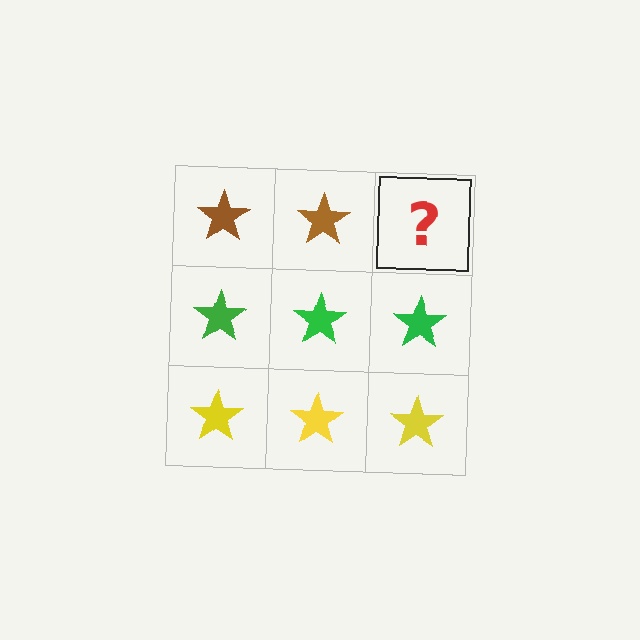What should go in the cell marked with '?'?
The missing cell should contain a brown star.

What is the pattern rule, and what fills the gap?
The rule is that each row has a consistent color. The gap should be filled with a brown star.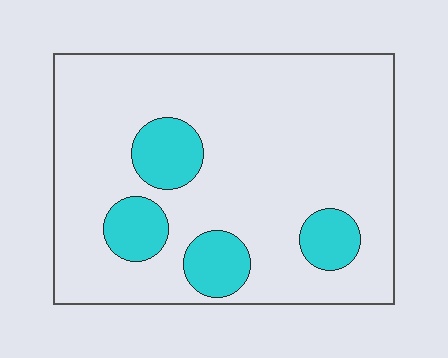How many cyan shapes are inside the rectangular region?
4.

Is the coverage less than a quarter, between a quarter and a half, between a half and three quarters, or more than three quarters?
Less than a quarter.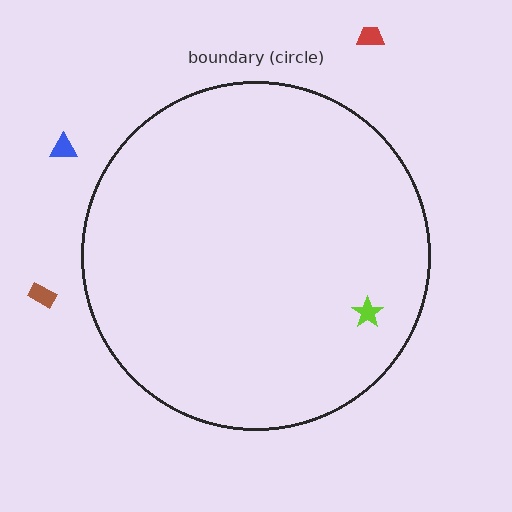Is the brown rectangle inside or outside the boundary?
Outside.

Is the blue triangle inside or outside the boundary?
Outside.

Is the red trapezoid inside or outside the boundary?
Outside.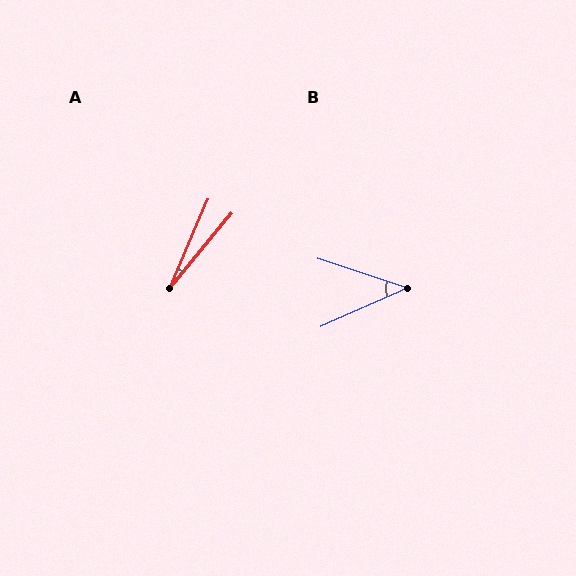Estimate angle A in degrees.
Approximately 16 degrees.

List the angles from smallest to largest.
A (16°), B (42°).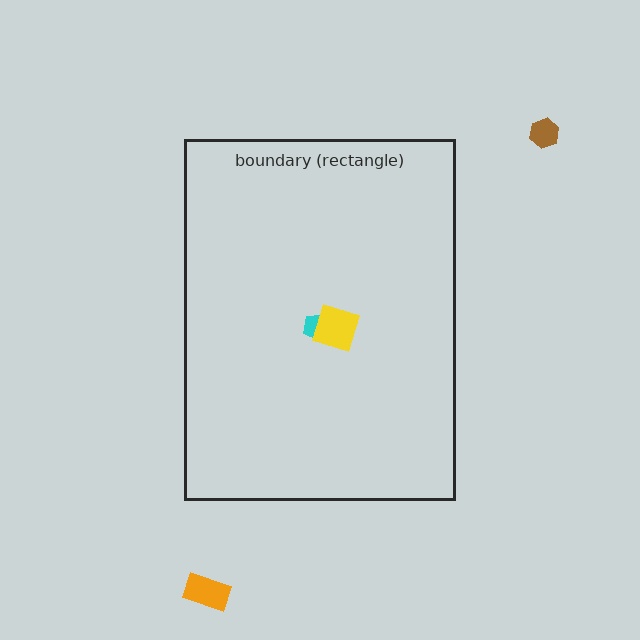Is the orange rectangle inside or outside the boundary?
Outside.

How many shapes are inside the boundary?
2 inside, 2 outside.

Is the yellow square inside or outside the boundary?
Inside.